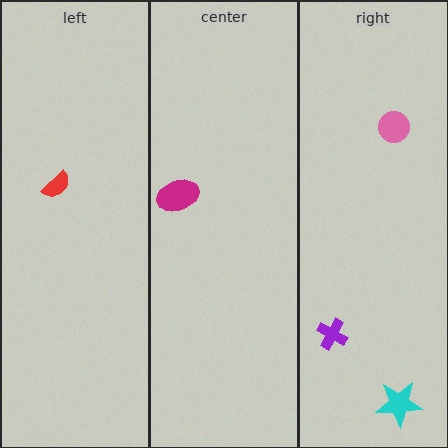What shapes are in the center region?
The magenta ellipse.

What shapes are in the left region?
The red semicircle.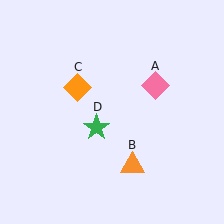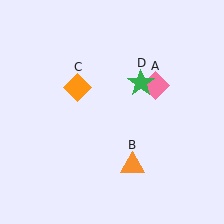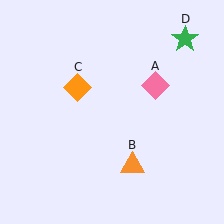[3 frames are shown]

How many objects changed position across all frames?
1 object changed position: green star (object D).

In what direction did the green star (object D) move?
The green star (object D) moved up and to the right.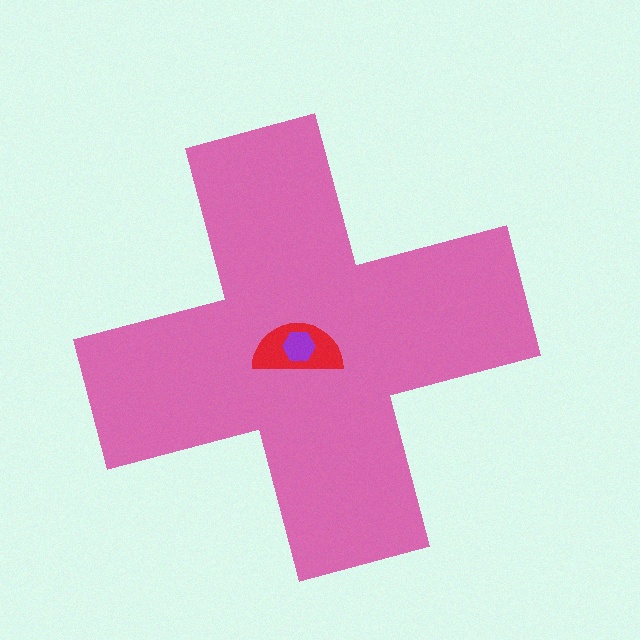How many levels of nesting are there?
3.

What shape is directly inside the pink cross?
The red semicircle.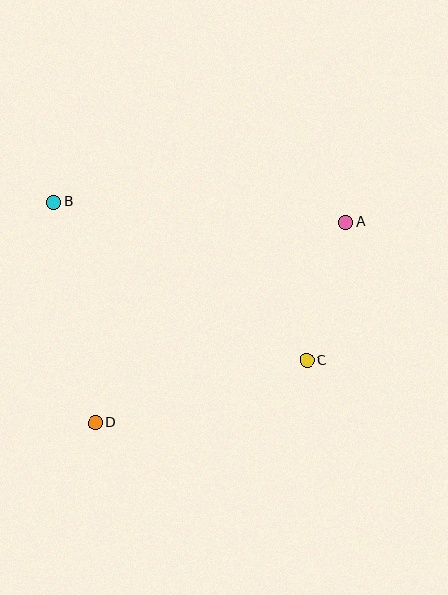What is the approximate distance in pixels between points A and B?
The distance between A and B is approximately 293 pixels.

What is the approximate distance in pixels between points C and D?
The distance between C and D is approximately 221 pixels.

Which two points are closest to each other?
Points A and C are closest to each other.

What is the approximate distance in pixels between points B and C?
The distance between B and C is approximately 299 pixels.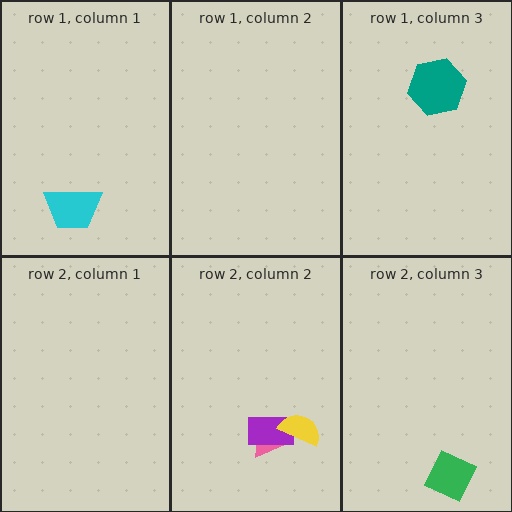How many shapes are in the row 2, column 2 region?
3.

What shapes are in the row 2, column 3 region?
The green diamond.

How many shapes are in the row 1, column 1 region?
1.